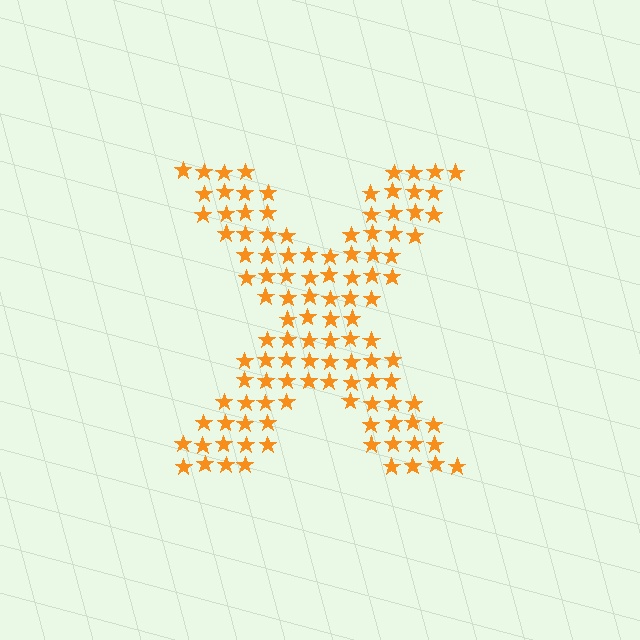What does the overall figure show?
The overall figure shows the letter X.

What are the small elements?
The small elements are stars.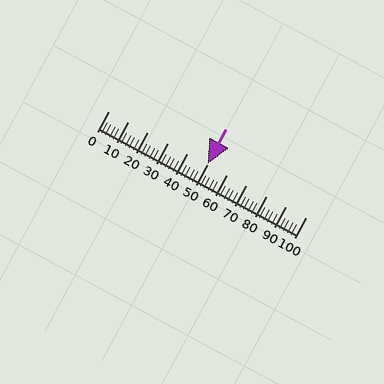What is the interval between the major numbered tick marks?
The major tick marks are spaced 10 units apart.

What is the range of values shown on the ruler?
The ruler shows values from 0 to 100.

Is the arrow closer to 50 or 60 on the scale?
The arrow is closer to 50.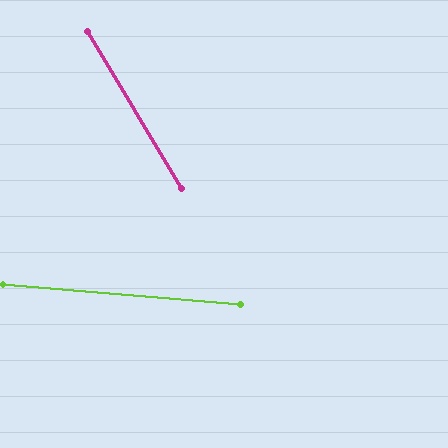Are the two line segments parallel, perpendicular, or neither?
Neither parallel nor perpendicular — they differ by about 54°.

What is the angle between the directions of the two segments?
Approximately 54 degrees.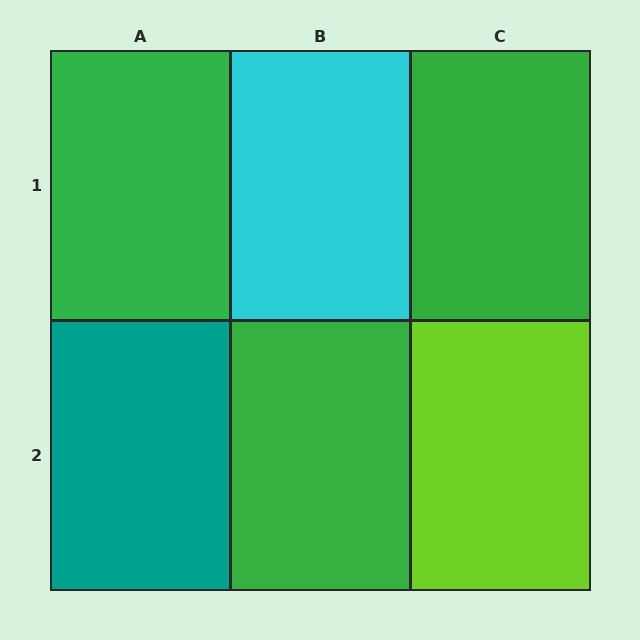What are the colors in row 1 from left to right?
Green, cyan, green.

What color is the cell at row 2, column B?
Green.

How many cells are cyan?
1 cell is cyan.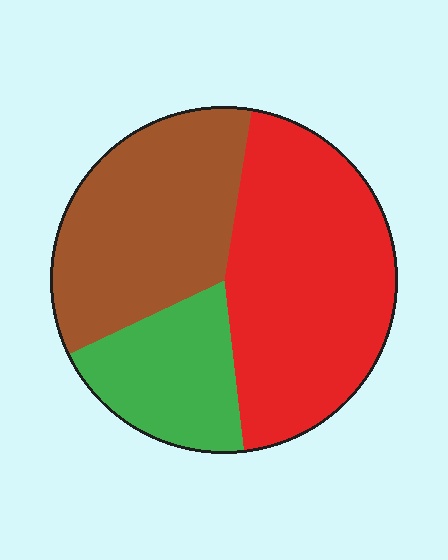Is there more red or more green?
Red.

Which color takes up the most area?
Red, at roughly 45%.